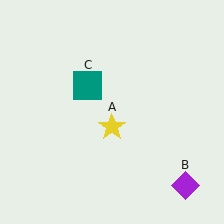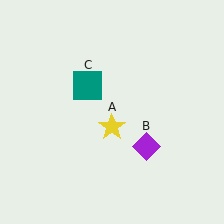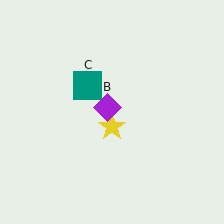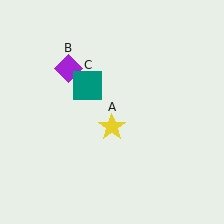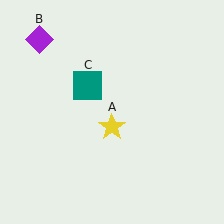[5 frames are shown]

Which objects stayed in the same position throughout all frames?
Yellow star (object A) and teal square (object C) remained stationary.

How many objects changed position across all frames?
1 object changed position: purple diamond (object B).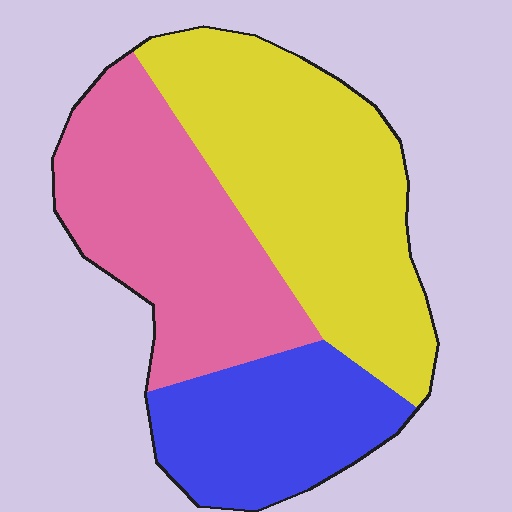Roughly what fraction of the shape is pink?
Pink takes up about one third (1/3) of the shape.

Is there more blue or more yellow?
Yellow.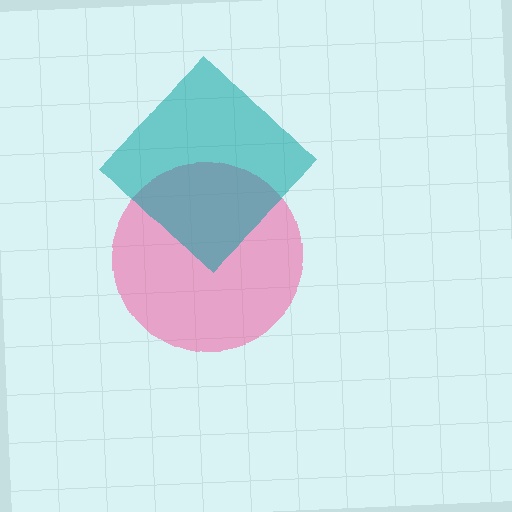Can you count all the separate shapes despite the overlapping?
Yes, there are 2 separate shapes.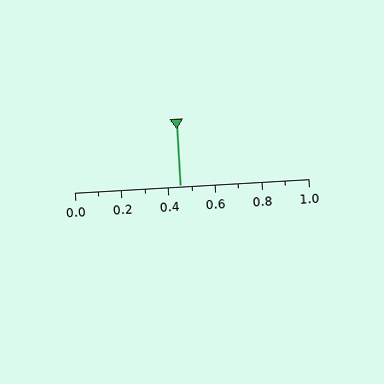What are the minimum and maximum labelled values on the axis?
The axis runs from 0.0 to 1.0.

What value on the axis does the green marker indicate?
The marker indicates approximately 0.45.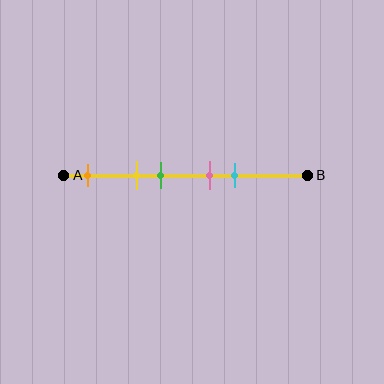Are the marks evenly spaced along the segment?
No, the marks are not evenly spaced.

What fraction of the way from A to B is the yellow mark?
The yellow mark is approximately 30% (0.3) of the way from A to B.